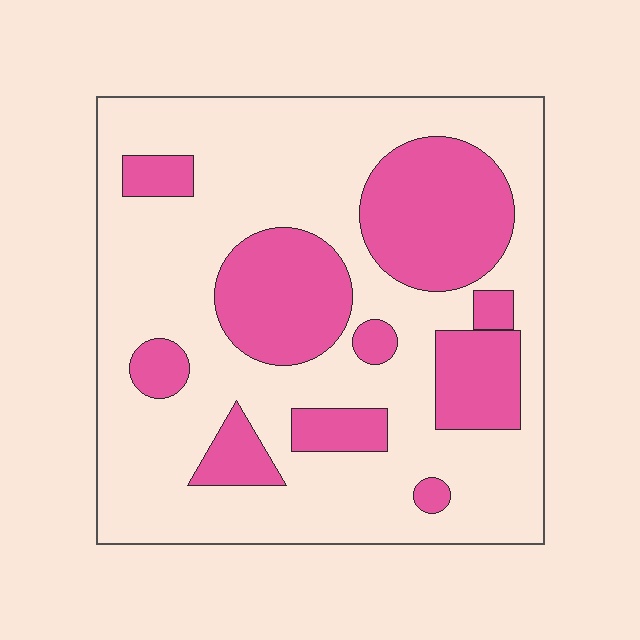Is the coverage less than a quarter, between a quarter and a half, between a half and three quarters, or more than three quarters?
Between a quarter and a half.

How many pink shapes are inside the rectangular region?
10.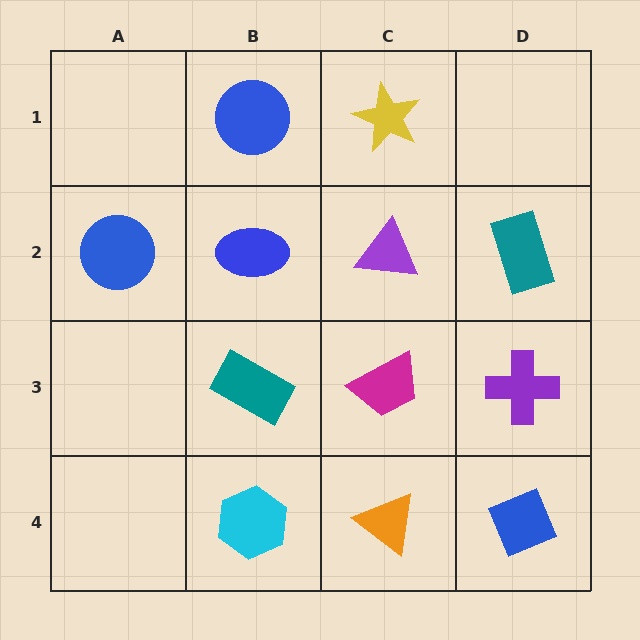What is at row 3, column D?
A purple cross.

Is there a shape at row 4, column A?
No, that cell is empty.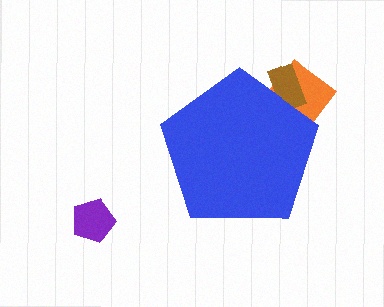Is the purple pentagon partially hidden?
No, the purple pentagon is fully visible.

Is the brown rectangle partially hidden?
Yes, the brown rectangle is partially hidden behind the blue pentagon.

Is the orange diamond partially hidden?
Yes, the orange diamond is partially hidden behind the blue pentagon.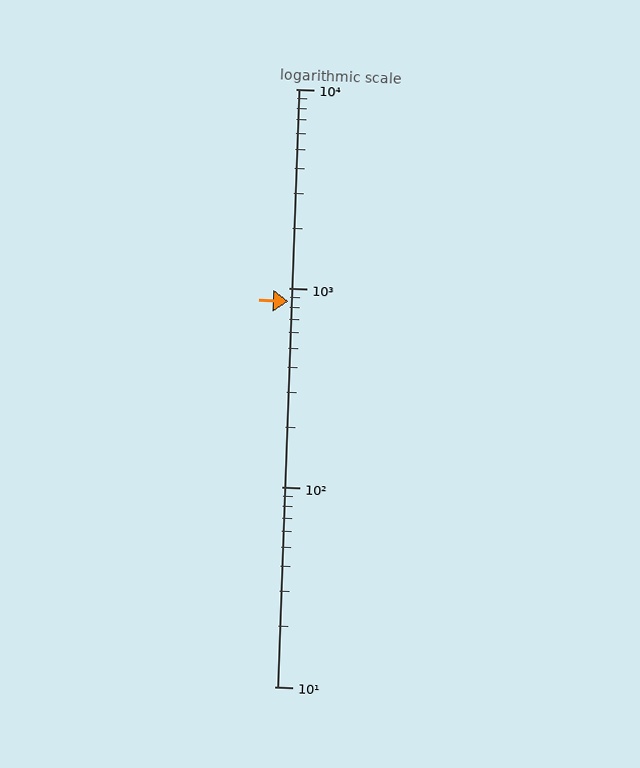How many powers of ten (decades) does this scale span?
The scale spans 3 decades, from 10 to 10000.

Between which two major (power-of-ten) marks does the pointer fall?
The pointer is between 100 and 1000.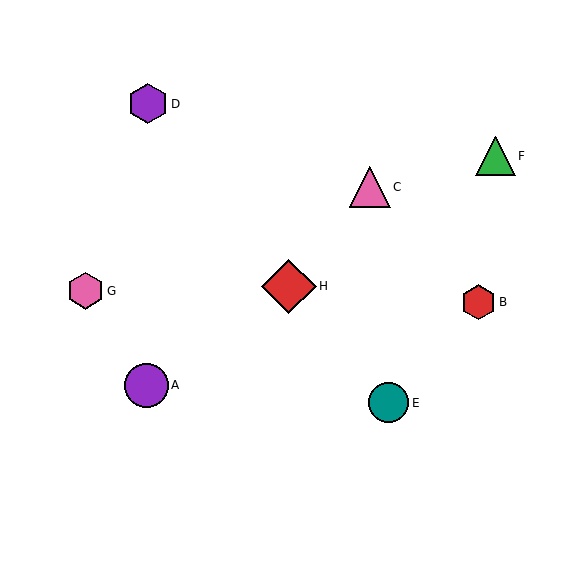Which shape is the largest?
The red diamond (labeled H) is the largest.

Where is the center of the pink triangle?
The center of the pink triangle is at (370, 187).